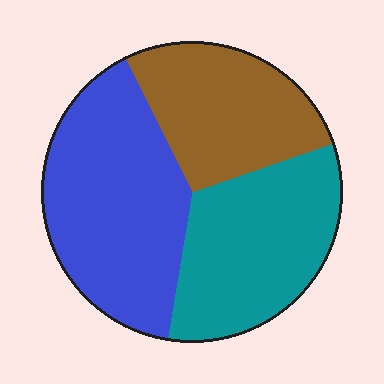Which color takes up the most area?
Blue, at roughly 40%.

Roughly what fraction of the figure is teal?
Teal takes up about one third (1/3) of the figure.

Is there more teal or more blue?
Blue.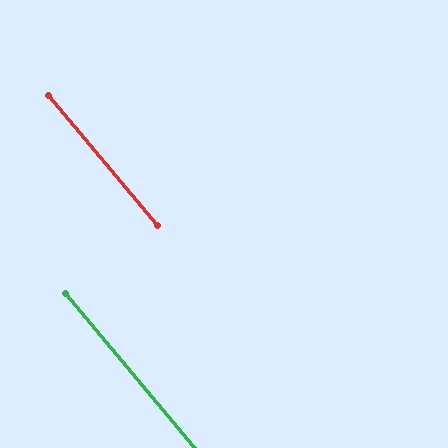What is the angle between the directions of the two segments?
Approximately 0 degrees.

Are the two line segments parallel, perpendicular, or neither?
Parallel — their directions differ by only 0.0°.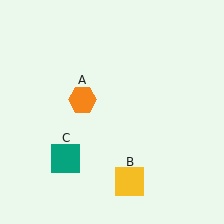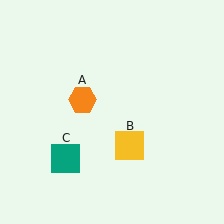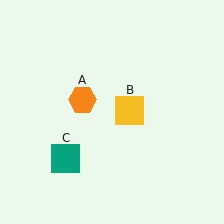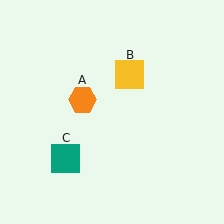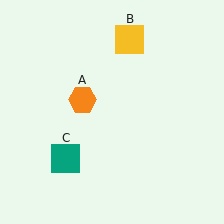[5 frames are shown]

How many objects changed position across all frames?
1 object changed position: yellow square (object B).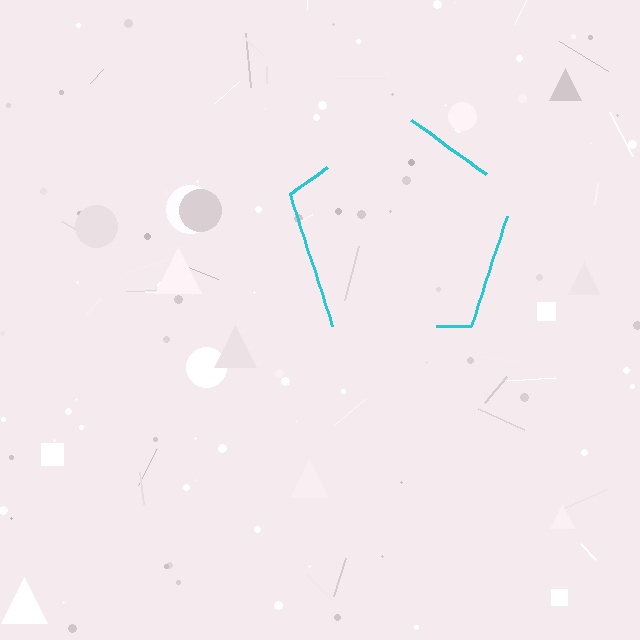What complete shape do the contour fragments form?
The contour fragments form a pentagon.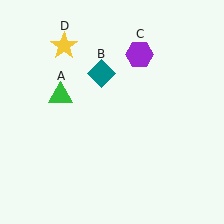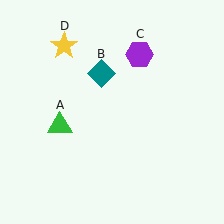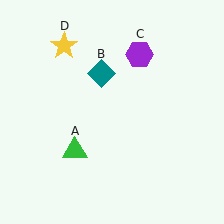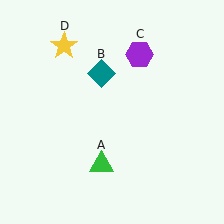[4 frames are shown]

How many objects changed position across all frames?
1 object changed position: green triangle (object A).